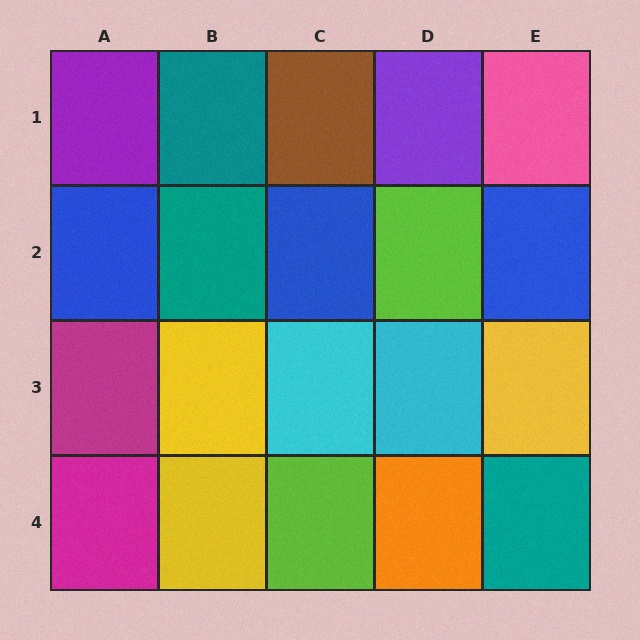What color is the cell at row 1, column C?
Brown.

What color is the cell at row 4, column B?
Yellow.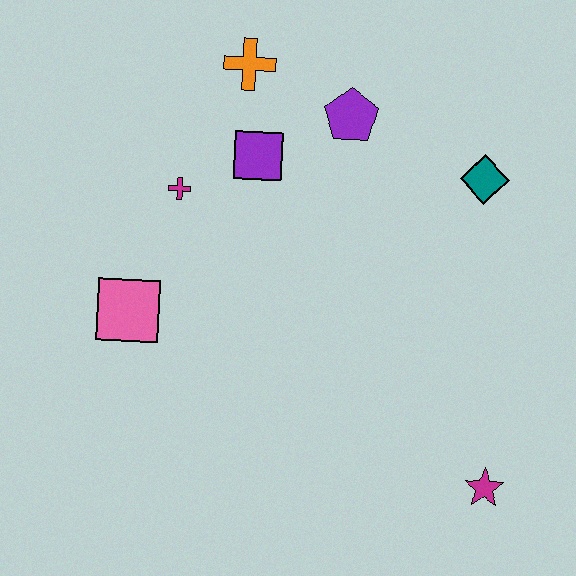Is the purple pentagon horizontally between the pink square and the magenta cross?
No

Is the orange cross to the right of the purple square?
No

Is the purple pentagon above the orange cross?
No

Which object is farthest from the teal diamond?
The pink square is farthest from the teal diamond.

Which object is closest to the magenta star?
The teal diamond is closest to the magenta star.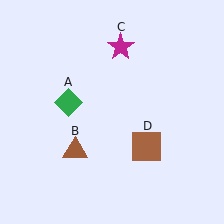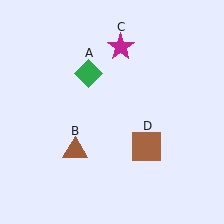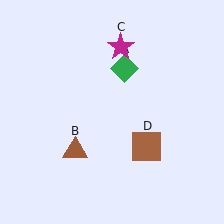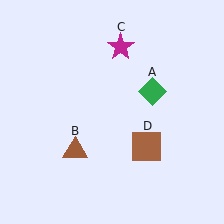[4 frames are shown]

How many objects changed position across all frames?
1 object changed position: green diamond (object A).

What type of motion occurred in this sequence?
The green diamond (object A) rotated clockwise around the center of the scene.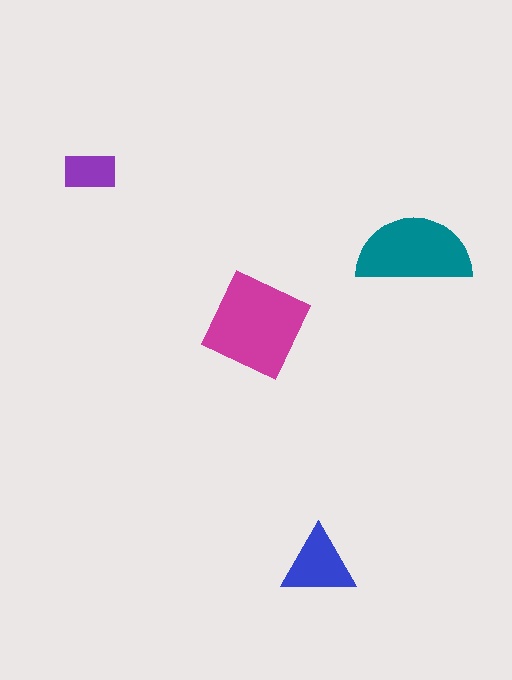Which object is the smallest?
The purple rectangle.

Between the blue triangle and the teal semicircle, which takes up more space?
The teal semicircle.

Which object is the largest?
The magenta square.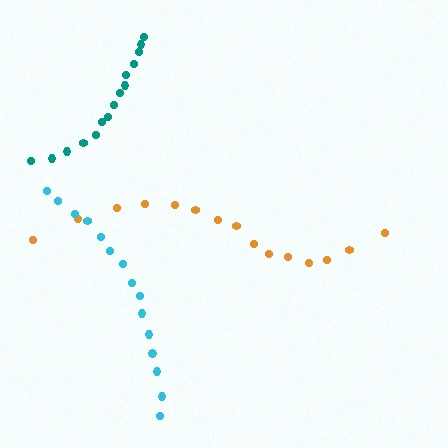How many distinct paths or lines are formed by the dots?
There are 3 distinct paths.